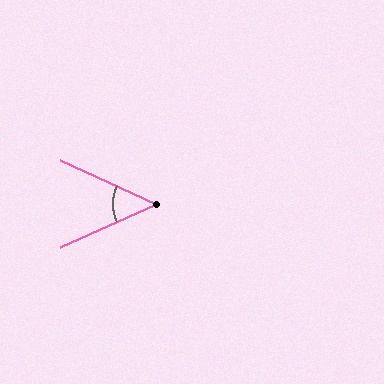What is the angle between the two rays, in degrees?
Approximately 49 degrees.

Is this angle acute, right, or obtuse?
It is acute.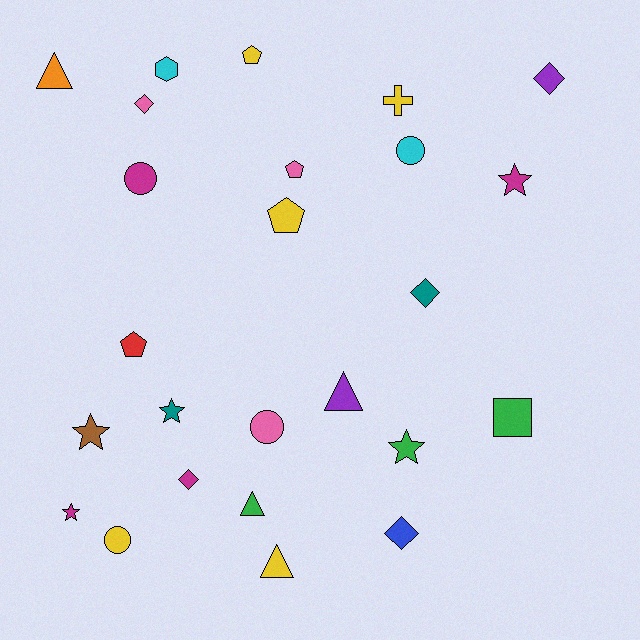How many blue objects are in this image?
There is 1 blue object.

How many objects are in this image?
There are 25 objects.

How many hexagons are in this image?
There is 1 hexagon.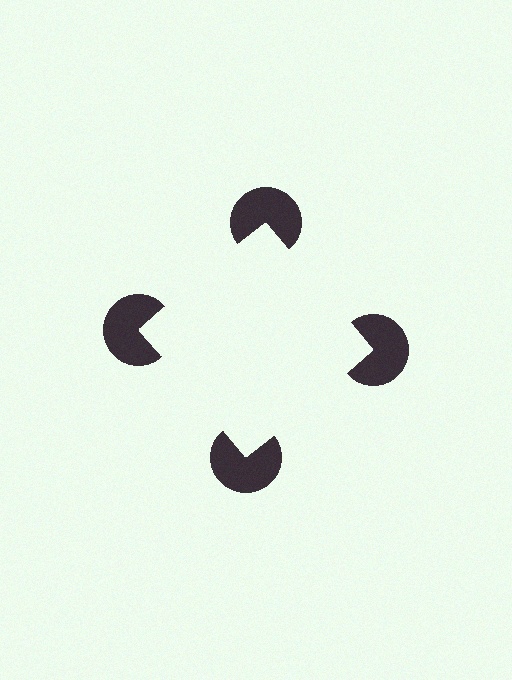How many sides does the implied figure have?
4 sides.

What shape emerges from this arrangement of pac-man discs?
An illusory square — its edges are inferred from the aligned wedge cuts in the pac-man discs, not physically drawn.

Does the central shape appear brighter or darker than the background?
It typically appears slightly brighter than the background, even though no actual brightness change is drawn.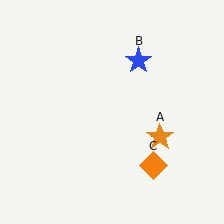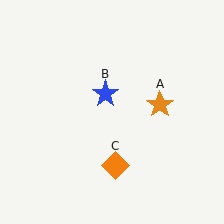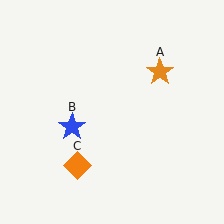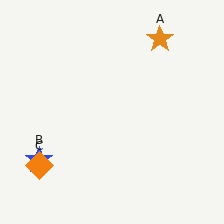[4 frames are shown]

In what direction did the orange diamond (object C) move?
The orange diamond (object C) moved left.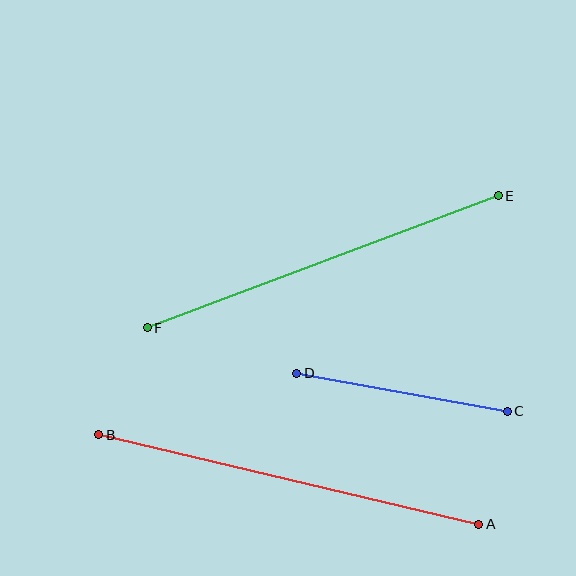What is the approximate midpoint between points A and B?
The midpoint is at approximately (289, 480) pixels.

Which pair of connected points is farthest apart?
Points A and B are farthest apart.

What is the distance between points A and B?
The distance is approximately 390 pixels.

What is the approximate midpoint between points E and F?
The midpoint is at approximately (323, 262) pixels.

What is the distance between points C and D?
The distance is approximately 214 pixels.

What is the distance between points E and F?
The distance is approximately 375 pixels.